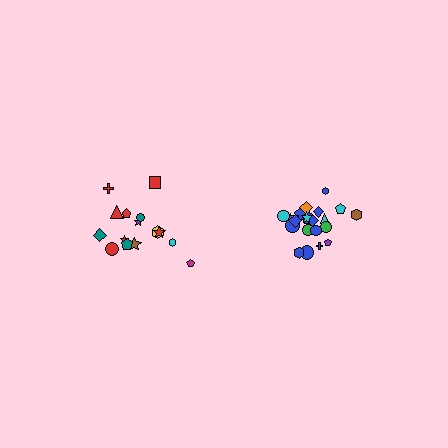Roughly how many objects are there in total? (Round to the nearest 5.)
Roughly 35 objects in total.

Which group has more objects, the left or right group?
The right group.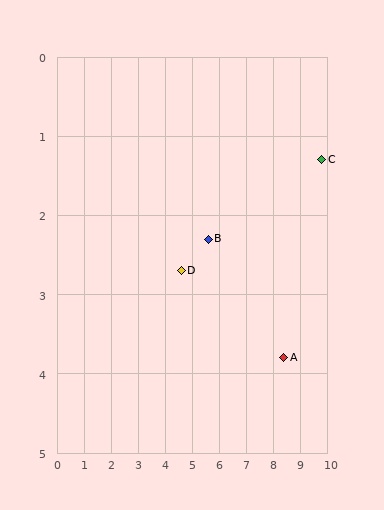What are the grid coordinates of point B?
Point B is at approximately (5.6, 2.3).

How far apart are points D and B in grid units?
Points D and B are about 1.1 grid units apart.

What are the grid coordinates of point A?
Point A is at approximately (8.4, 3.8).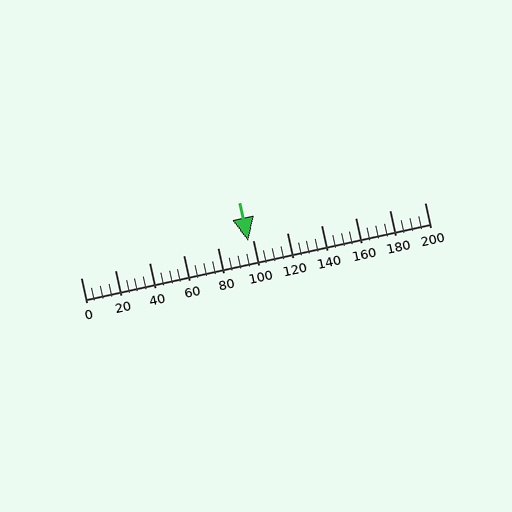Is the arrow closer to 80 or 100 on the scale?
The arrow is closer to 100.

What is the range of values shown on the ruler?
The ruler shows values from 0 to 200.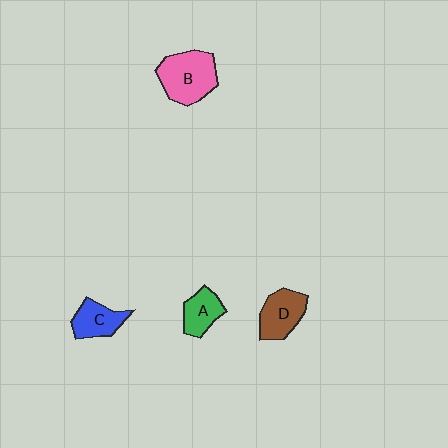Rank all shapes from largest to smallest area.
From largest to smallest: B (pink), D (brown), C (blue), A (green).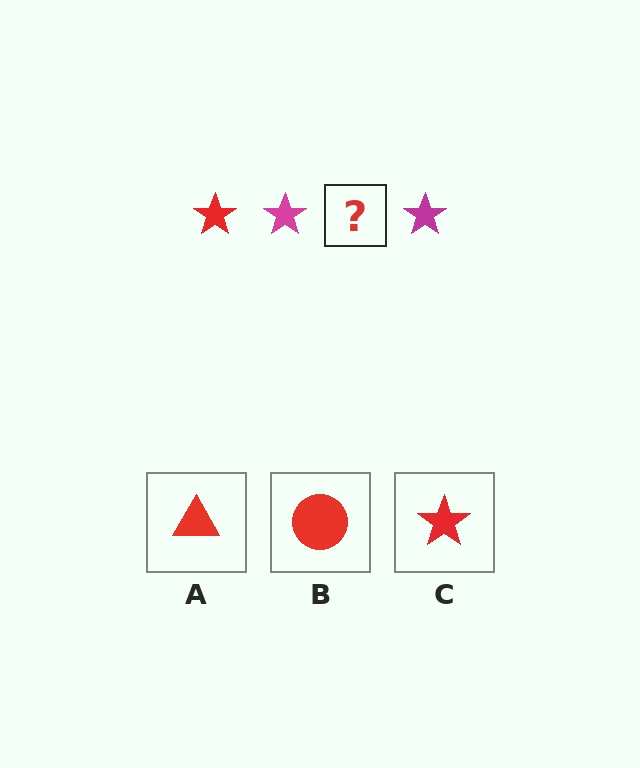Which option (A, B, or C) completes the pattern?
C.